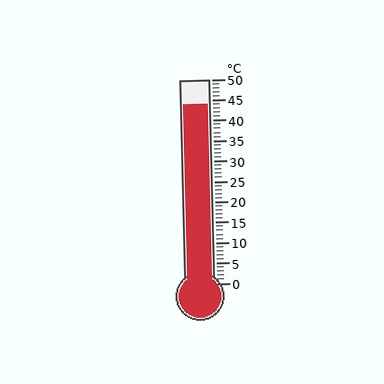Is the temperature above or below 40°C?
The temperature is above 40°C.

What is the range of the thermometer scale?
The thermometer scale ranges from 0°C to 50°C.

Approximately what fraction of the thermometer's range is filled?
The thermometer is filled to approximately 90% of its range.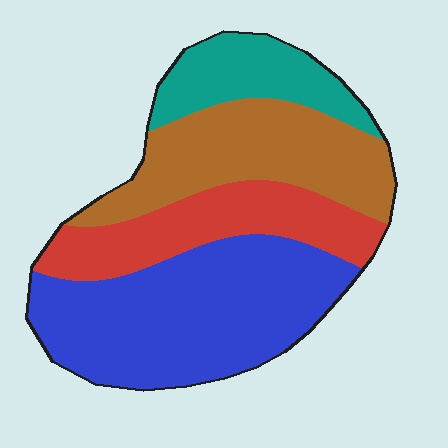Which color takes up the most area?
Blue, at roughly 40%.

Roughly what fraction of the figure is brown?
Brown covers 26% of the figure.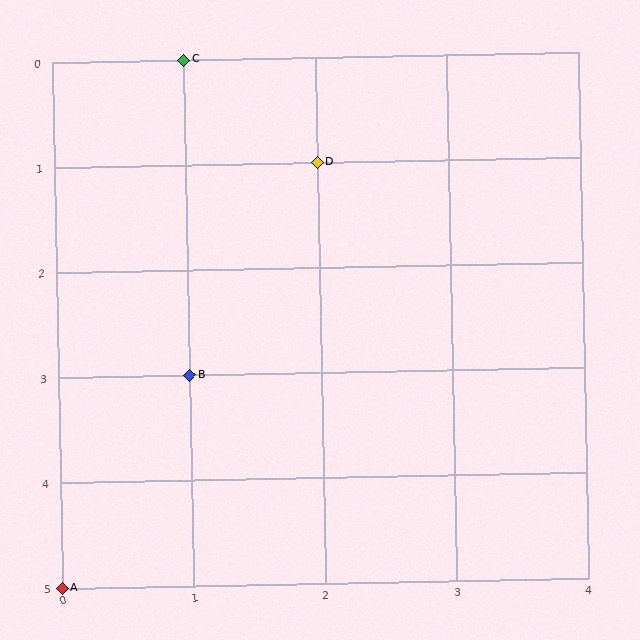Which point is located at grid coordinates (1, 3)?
Point B is at (1, 3).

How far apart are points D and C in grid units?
Points D and C are 1 column and 1 row apart (about 1.4 grid units diagonally).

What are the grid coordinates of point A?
Point A is at grid coordinates (0, 5).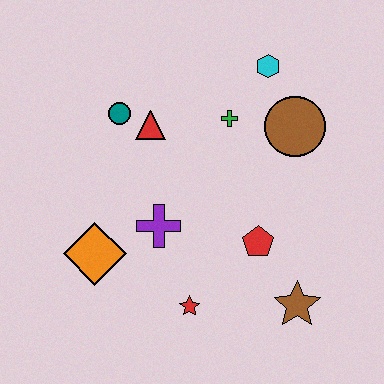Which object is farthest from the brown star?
The teal circle is farthest from the brown star.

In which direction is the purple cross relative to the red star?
The purple cross is above the red star.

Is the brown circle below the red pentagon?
No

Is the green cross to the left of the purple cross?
No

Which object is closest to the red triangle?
The teal circle is closest to the red triangle.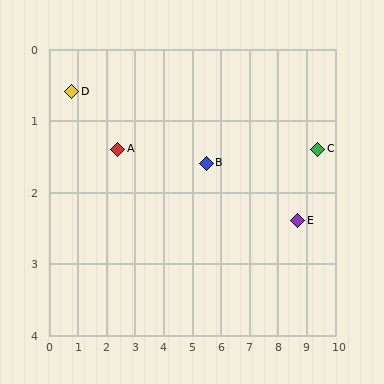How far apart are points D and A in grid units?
Points D and A are about 1.8 grid units apart.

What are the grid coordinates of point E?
Point E is at approximately (8.7, 2.4).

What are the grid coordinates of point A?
Point A is at approximately (2.4, 1.4).